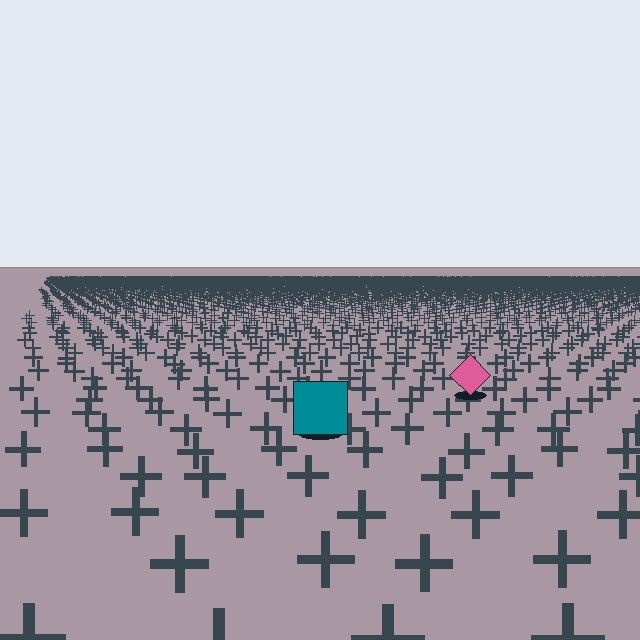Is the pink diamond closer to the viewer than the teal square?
No. The teal square is closer — you can tell from the texture gradient: the ground texture is coarser near it.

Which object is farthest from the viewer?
The pink diamond is farthest from the viewer. It appears smaller and the ground texture around it is denser.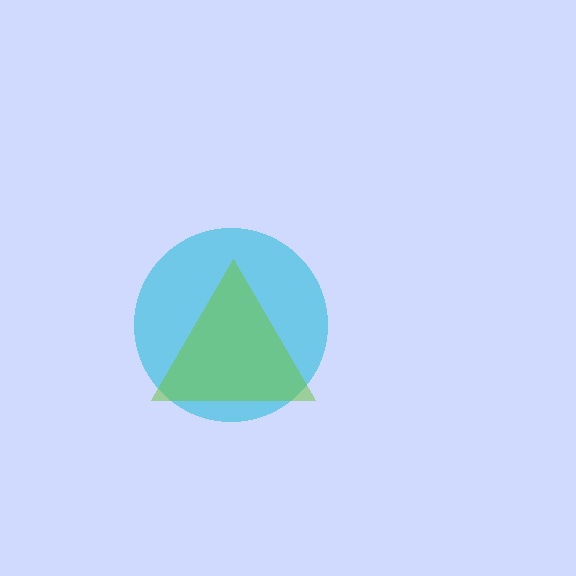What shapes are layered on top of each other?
The layered shapes are: a cyan circle, a lime triangle.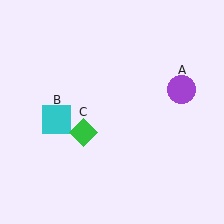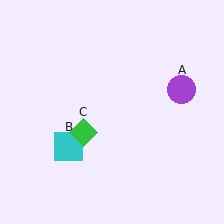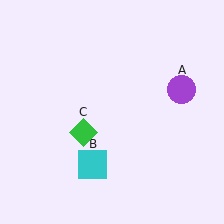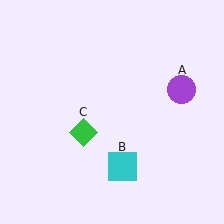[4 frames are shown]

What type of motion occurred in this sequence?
The cyan square (object B) rotated counterclockwise around the center of the scene.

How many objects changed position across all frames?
1 object changed position: cyan square (object B).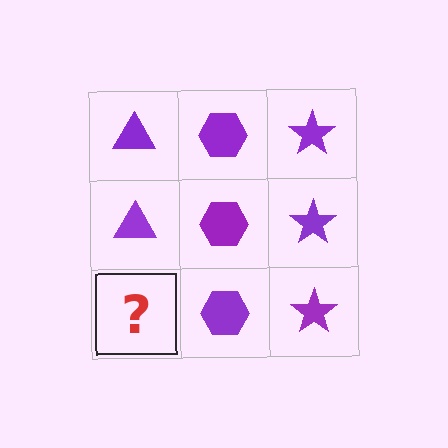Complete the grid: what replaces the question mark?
The question mark should be replaced with a purple triangle.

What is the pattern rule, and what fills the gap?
The rule is that each column has a consistent shape. The gap should be filled with a purple triangle.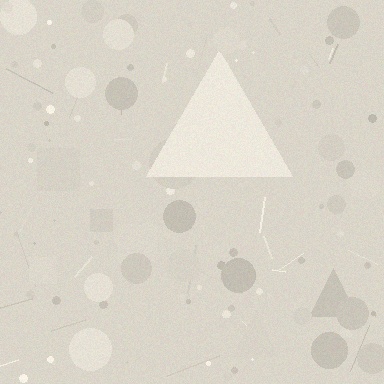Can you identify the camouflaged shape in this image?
The camouflaged shape is a triangle.